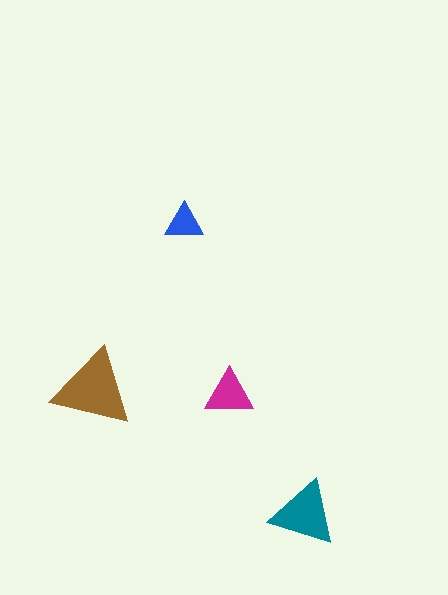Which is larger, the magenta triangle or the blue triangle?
The magenta one.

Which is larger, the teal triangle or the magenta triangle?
The teal one.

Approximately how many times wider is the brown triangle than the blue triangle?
About 2 times wider.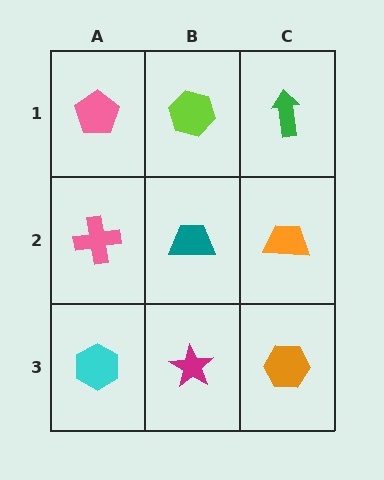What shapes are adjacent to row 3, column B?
A teal trapezoid (row 2, column B), a cyan hexagon (row 3, column A), an orange hexagon (row 3, column C).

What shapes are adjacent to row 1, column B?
A teal trapezoid (row 2, column B), a pink pentagon (row 1, column A), a green arrow (row 1, column C).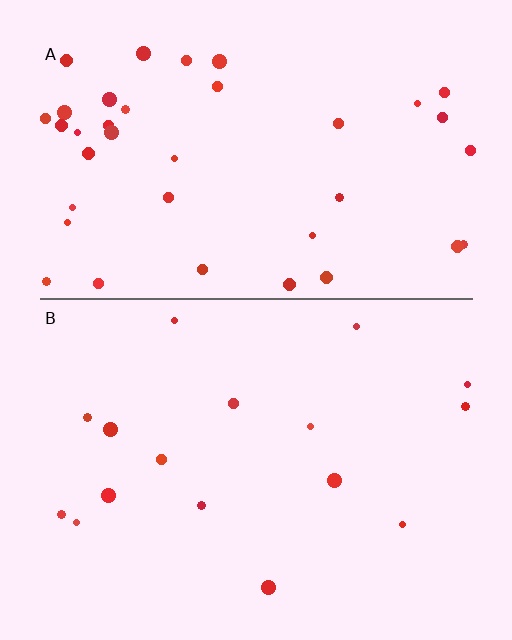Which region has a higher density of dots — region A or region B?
A (the top).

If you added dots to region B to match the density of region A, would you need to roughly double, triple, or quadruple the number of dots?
Approximately double.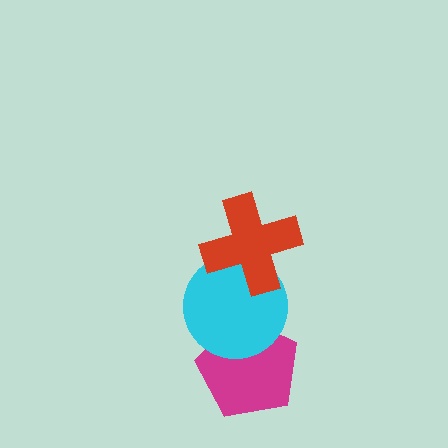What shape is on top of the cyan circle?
The red cross is on top of the cyan circle.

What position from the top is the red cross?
The red cross is 1st from the top.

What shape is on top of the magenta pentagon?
The cyan circle is on top of the magenta pentagon.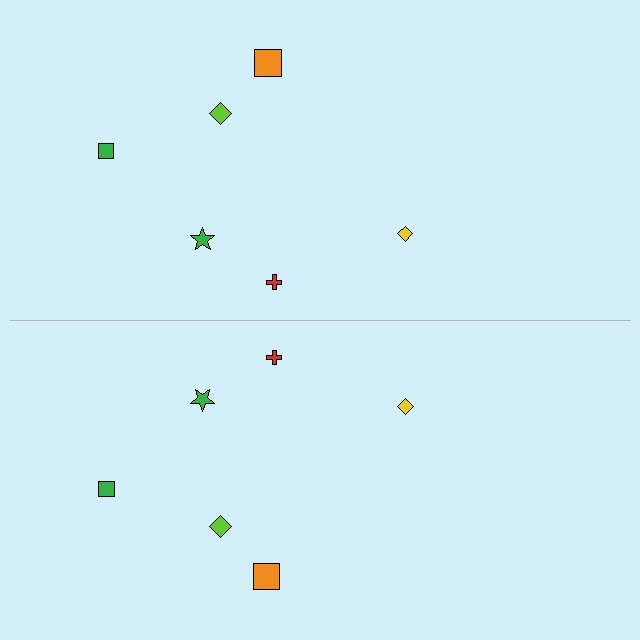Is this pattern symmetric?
Yes, this pattern has bilateral (reflection) symmetry.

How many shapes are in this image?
There are 12 shapes in this image.